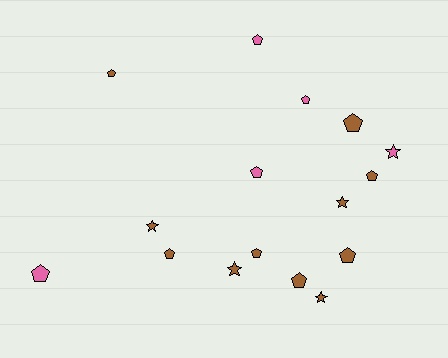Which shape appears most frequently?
Pentagon, with 11 objects.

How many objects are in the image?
There are 16 objects.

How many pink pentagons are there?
There are 4 pink pentagons.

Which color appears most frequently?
Brown, with 11 objects.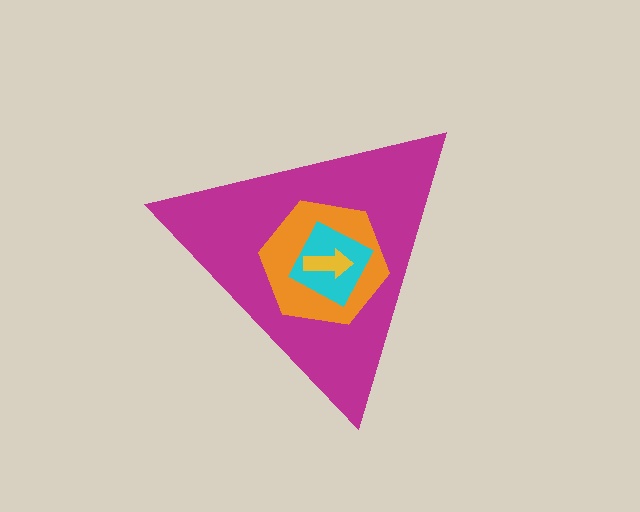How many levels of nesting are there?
4.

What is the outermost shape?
The magenta triangle.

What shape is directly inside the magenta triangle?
The orange hexagon.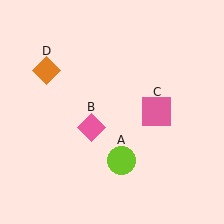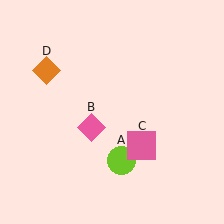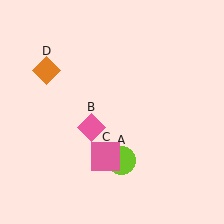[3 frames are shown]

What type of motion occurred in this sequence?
The pink square (object C) rotated clockwise around the center of the scene.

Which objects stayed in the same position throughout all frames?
Lime circle (object A) and pink diamond (object B) and orange diamond (object D) remained stationary.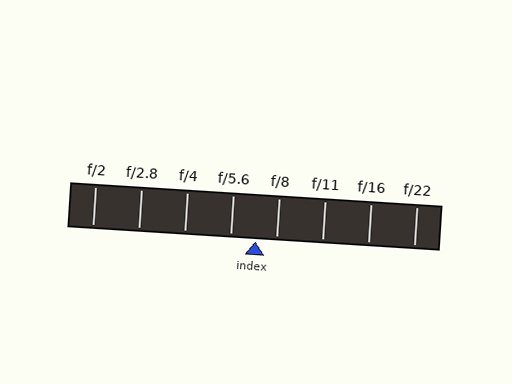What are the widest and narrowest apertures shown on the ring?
The widest aperture shown is f/2 and the narrowest is f/22.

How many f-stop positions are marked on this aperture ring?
There are 8 f-stop positions marked.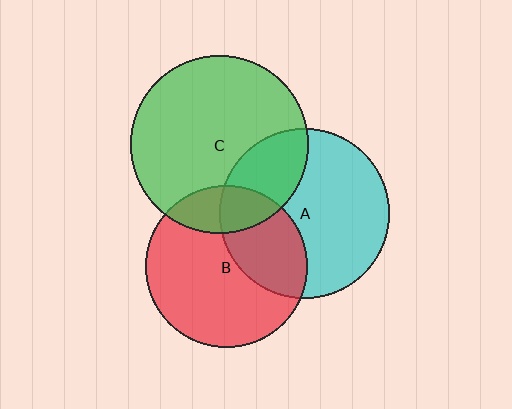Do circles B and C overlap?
Yes.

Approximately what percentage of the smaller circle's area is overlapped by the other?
Approximately 20%.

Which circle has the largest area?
Circle C (green).